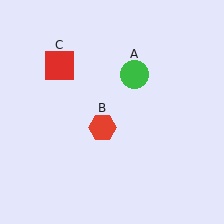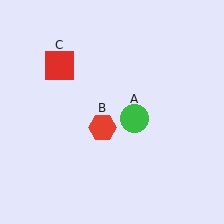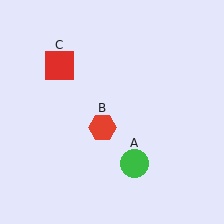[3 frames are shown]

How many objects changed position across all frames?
1 object changed position: green circle (object A).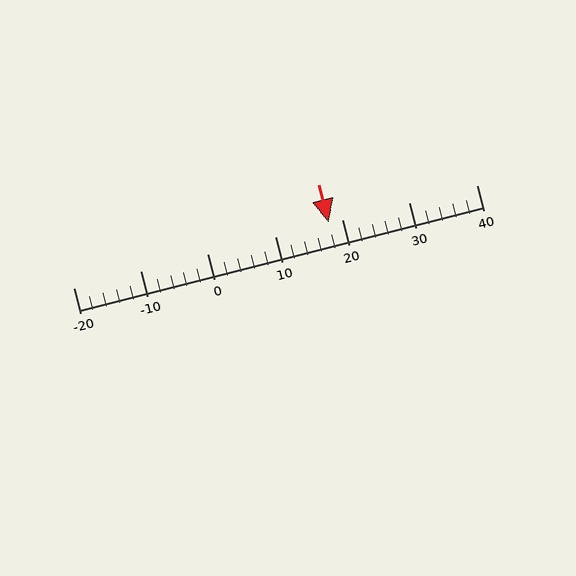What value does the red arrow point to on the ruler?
The red arrow points to approximately 18.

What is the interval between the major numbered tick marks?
The major tick marks are spaced 10 units apart.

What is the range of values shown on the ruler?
The ruler shows values from -20 to 40.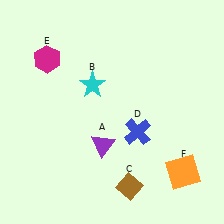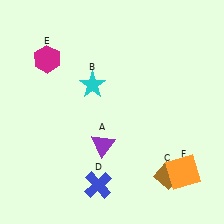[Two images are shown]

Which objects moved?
The objects that moved are: the brown diamond (C), the blue cross (D).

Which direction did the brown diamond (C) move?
The brown diamond (C) moved right.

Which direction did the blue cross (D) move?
The blue cross (D) moved down.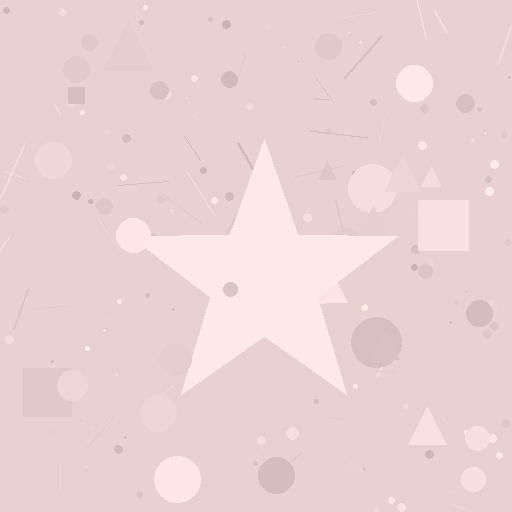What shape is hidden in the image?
A star is hidden in the image.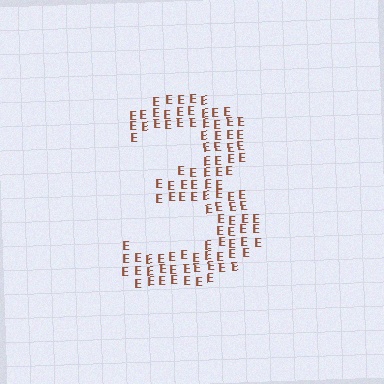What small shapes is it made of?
It is made of small letter E's.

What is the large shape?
The large shape is the digit 3.